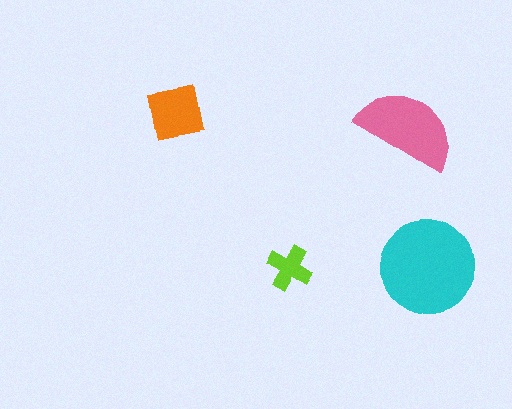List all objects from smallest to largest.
The lime cross, the orange square, the pink semicircle, the cyan circle.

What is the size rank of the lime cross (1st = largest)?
4th.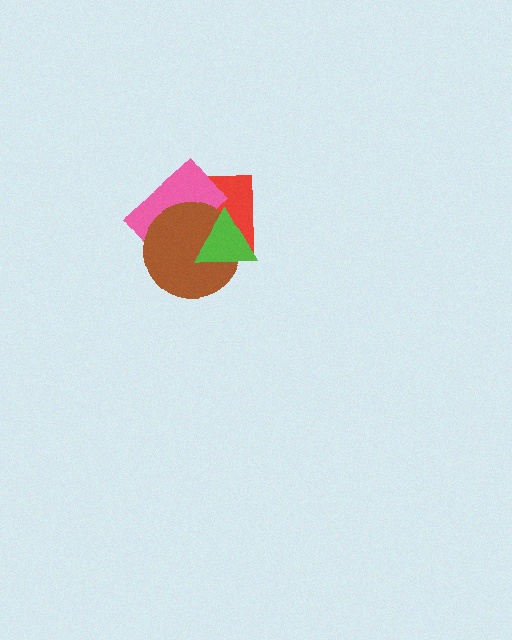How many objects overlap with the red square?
3 objects overlap with the red square.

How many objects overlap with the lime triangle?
3 objects overlap with the lime triangle.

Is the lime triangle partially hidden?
No, no other shape covers it.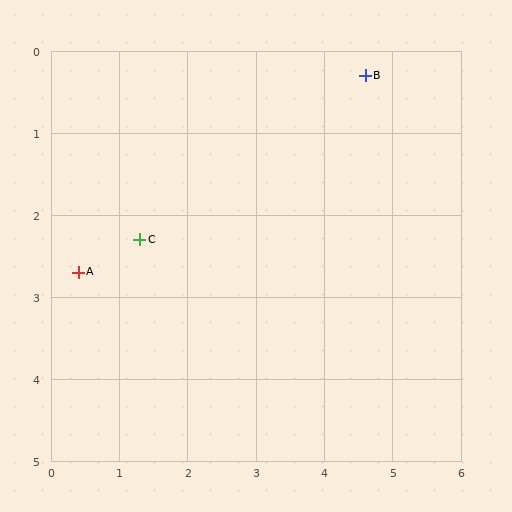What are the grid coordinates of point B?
Point B is at approximately (4.6, 0.3).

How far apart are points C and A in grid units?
Points C and A are about 1.0 grid units apart.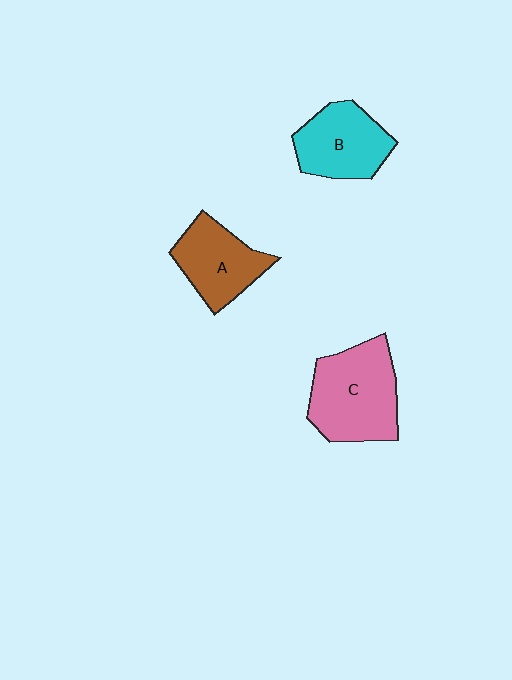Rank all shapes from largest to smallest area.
From largest to smallest: C (pink), B (cyan), A (brown).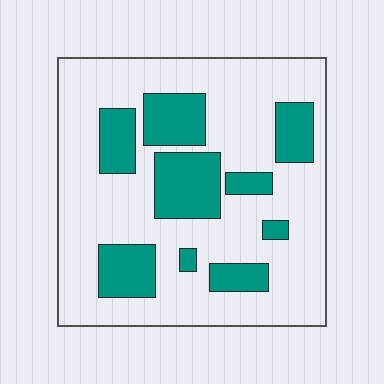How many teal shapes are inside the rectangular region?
9.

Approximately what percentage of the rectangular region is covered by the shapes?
Approximately 25%.